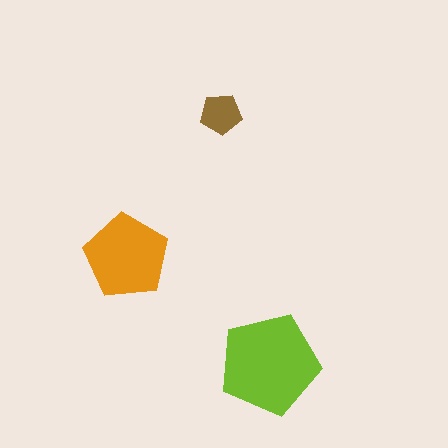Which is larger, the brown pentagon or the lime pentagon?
The lime one.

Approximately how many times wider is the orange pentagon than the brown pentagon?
About 2 times wider.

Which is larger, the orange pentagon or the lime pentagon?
The lime one.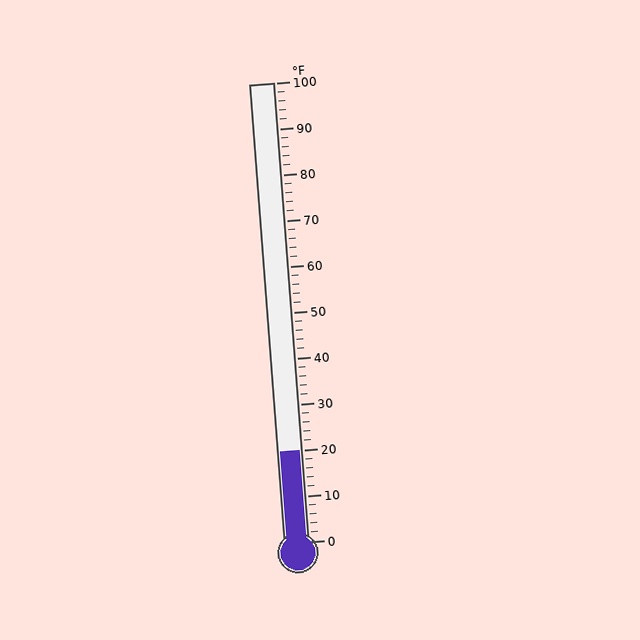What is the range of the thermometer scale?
The thermometer scale ranges from 0°F to 100°F.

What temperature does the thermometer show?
The thermometer shows approximately 20°F.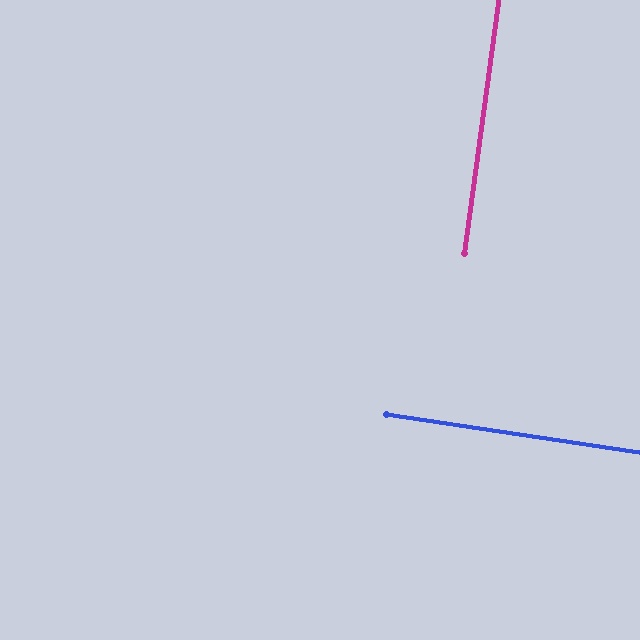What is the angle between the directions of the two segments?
Approximately 89 degrees.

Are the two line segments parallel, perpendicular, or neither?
Perpendicular — they meet at approximately 89°.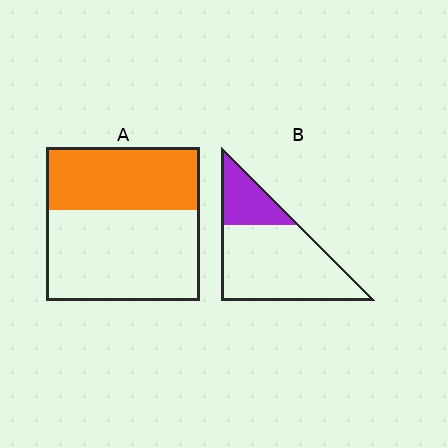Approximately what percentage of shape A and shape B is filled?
A is approximately 40% and B is approximately 25%.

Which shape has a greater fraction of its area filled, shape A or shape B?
Shape A.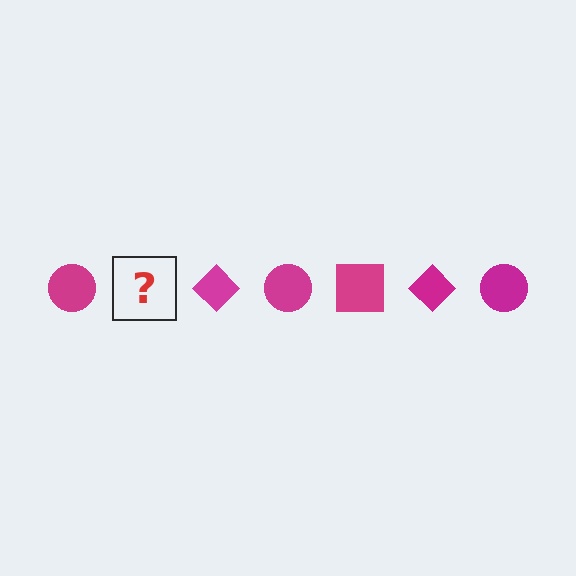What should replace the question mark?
The question mark should be replaced with a magenta square.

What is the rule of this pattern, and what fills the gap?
The rule is that the pattern cycles through circle, square, diamond shapes in magenta. The gap should be filled with a magenta square.